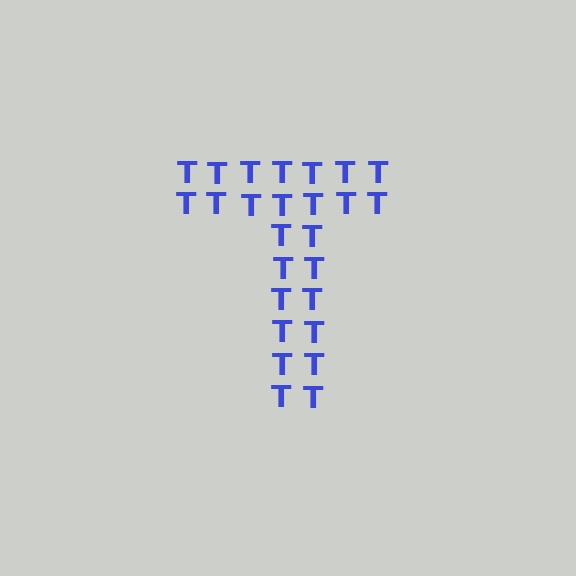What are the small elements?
The small elements are letter T's.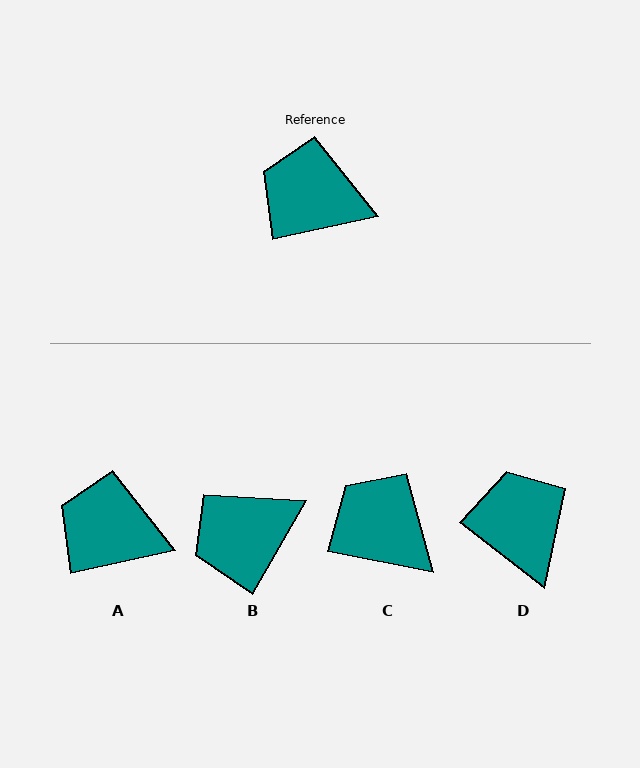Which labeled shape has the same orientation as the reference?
A.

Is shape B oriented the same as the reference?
No, it is off by about 48 degrees.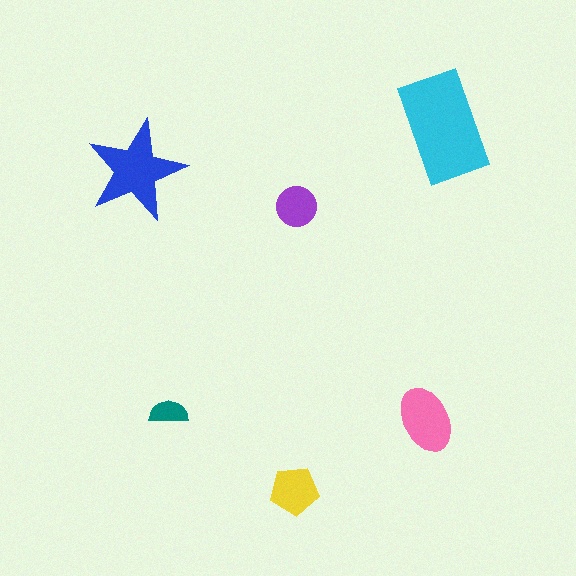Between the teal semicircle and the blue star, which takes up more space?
The blue star.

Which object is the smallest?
The teal semicircle.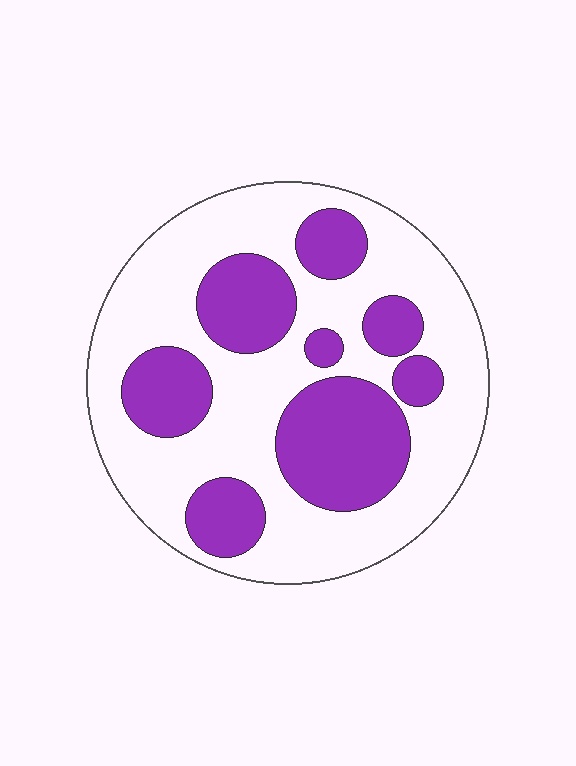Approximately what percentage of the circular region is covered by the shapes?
Approximately 35%.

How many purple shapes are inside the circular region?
8.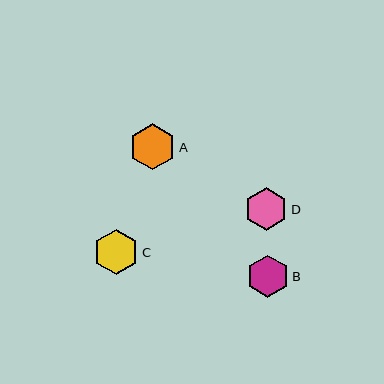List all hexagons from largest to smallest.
From largest to smallest: A, C, D, B.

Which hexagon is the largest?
Hexagon A is the largest with a size of approximately 46 pixels.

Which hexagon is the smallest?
Hexagon B is the smallest with a size of approximately 42 pixels.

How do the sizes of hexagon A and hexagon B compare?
Hexagon A and hexagon B are approximately the same size.